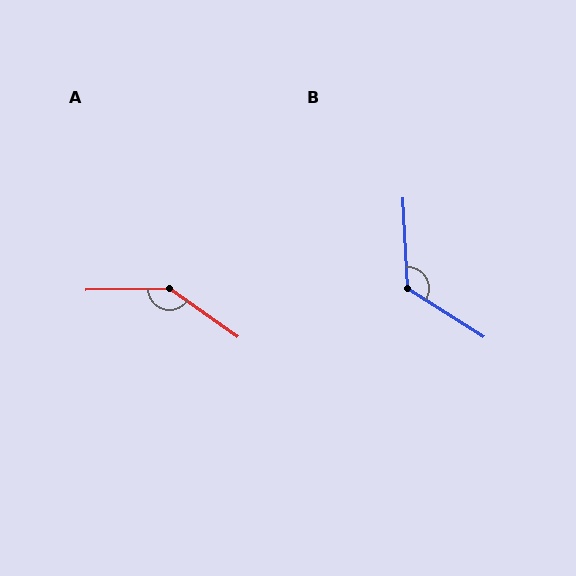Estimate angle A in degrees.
Approximately 144 degrees.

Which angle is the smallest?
B, at approximately 126 degrees.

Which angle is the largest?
A, at approximately 144 degrees.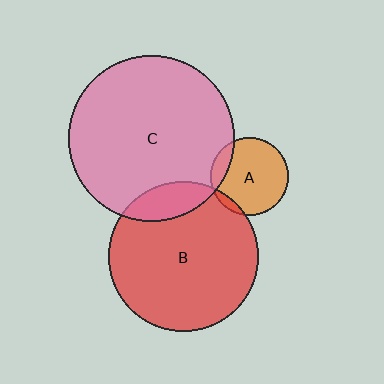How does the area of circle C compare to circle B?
Approximately 1.2 times.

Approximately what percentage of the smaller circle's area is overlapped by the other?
Approximately 15%.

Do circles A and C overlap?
Yes.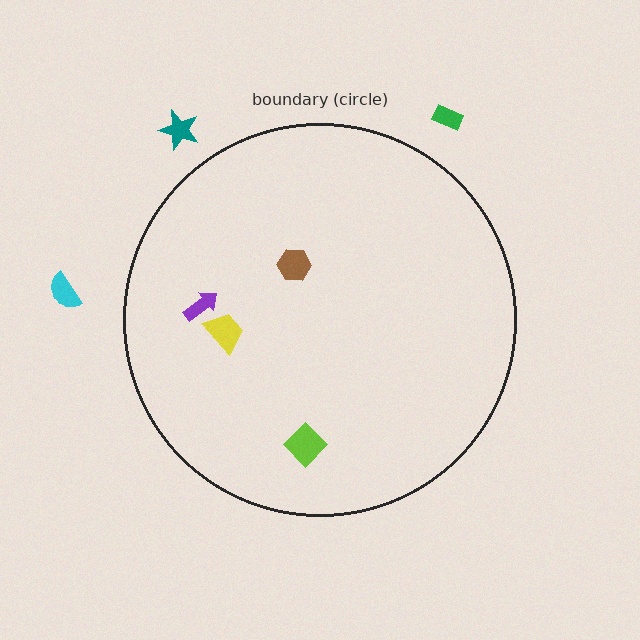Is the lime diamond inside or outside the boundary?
Inside.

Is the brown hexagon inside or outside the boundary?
Inside.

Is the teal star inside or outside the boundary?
Outside.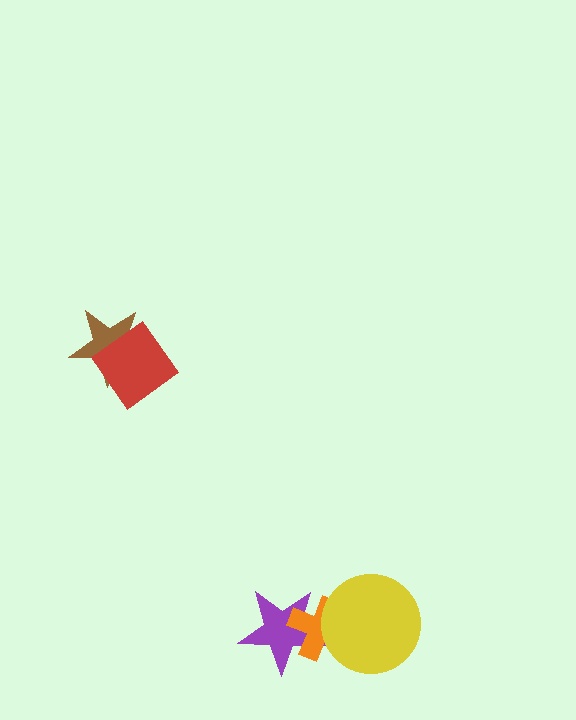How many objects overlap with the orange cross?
2 objects overlap with the orange cross.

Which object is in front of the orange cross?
The yellow circle is in front of the orange cross.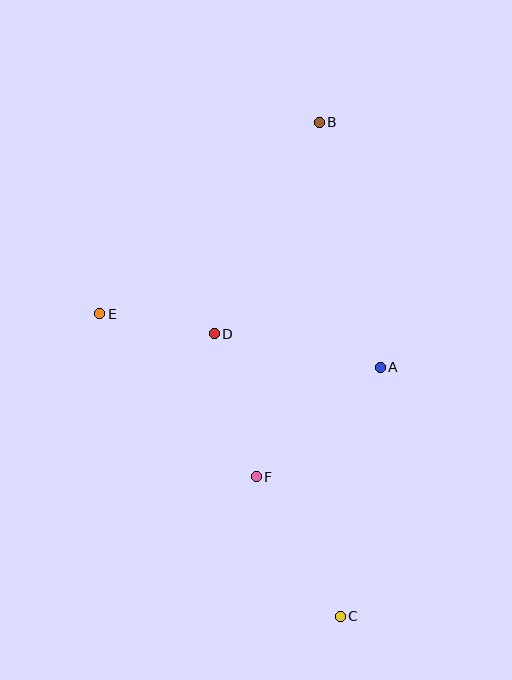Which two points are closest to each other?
Points D and E are closest to each other.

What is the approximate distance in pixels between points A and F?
The distance between A and F is approximately 165 pixels.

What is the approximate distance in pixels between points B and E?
The distance between B and E is approximately 291 pixels.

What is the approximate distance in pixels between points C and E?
The distance between C and E is approximately 387 pixels.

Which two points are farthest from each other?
Points B and C are farthest from each other.